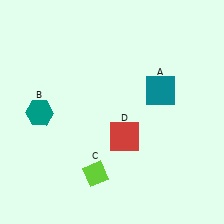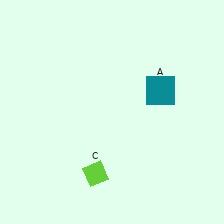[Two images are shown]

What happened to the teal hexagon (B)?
The teal hexagon (B) was removed in Image 2. It was in the bottom-left area of Image 1.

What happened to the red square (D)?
The red square (D) was removed in Image 2. It was in the bottom-right area of Image 1.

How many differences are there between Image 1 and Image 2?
There are 2 differences between the two images.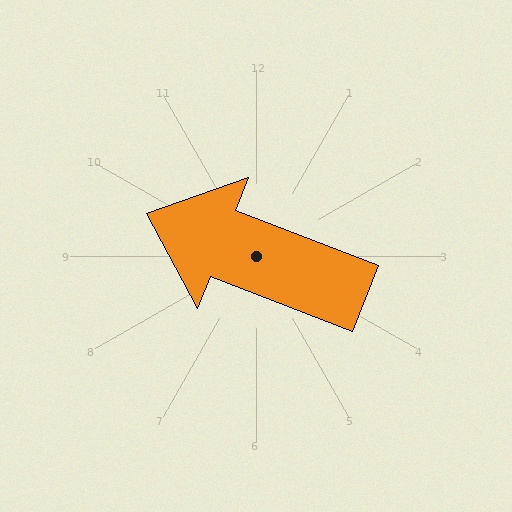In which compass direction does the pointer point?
West.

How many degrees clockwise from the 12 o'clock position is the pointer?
Approximately 291 degrees.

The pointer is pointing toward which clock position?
Roughly 10 o'clock.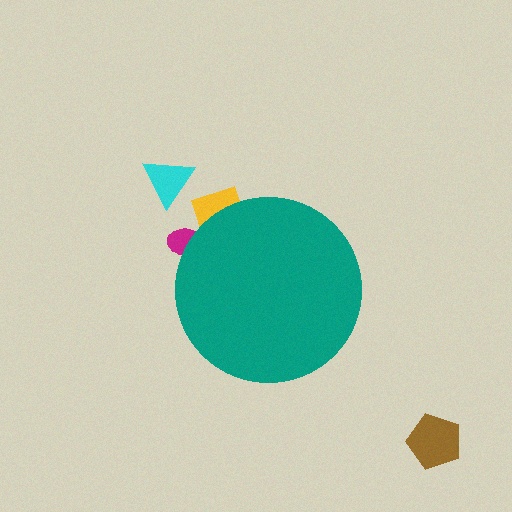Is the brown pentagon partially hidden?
No, the brown pentagon is fully visible.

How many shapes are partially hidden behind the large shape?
2 shapes are partially hidden.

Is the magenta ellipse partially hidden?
Yes, the magenta ellipse is partially hidden behind the teal circle.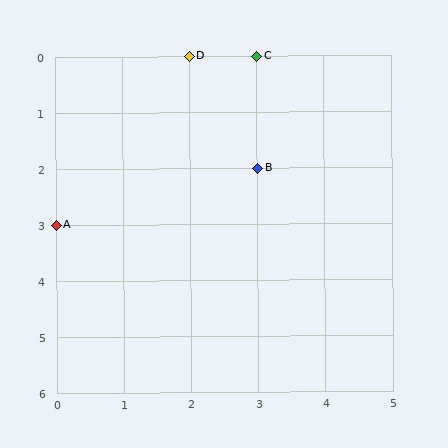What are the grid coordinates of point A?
Point A is at grid coordinates (0, 3).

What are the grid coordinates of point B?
Point B is at grid coordinates (3, 2).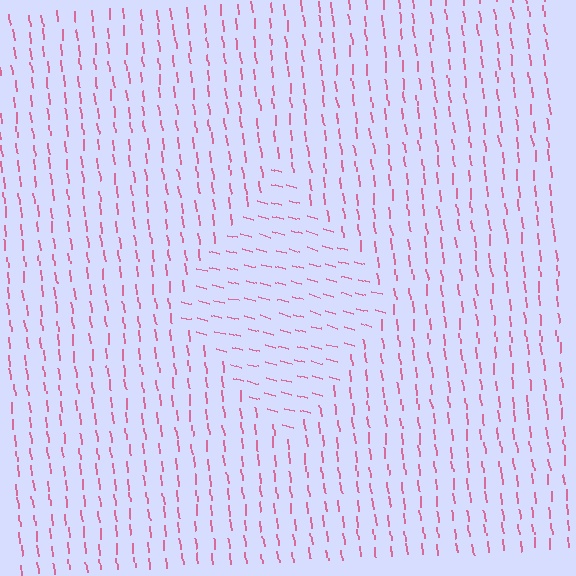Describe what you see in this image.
The image is filled with small pink line segments. A diamond region in the image has lines oriented differently from the surrounding lines, creating a visible texture boundary.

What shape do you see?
I see a diamond.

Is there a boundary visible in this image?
Yes, there is a texture boundary formed by a change in line orientation.